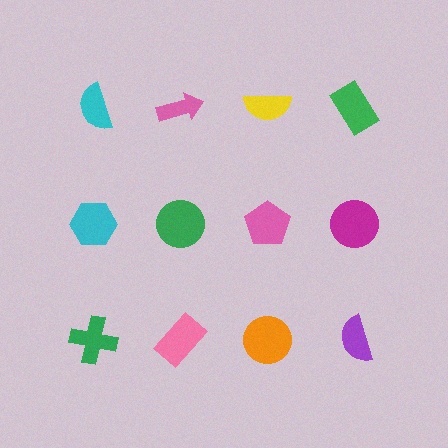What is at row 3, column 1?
A green cross.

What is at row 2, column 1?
A cyan hexagon.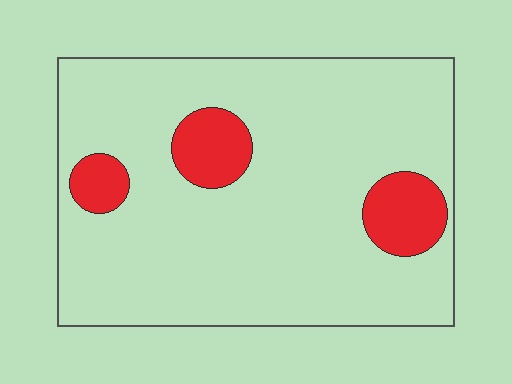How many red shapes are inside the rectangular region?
3.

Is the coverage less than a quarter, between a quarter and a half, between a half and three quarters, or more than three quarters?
Less than a quarter.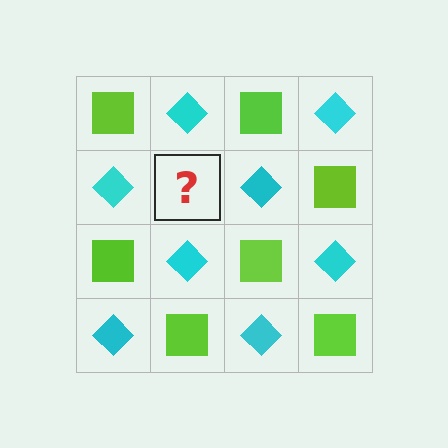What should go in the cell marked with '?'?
The missing cell should contain a lime square.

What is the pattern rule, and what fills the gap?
The rule is that it alternates lime square and cyan diamond in a checkerboard pattern. The gap should be filled with a lime square.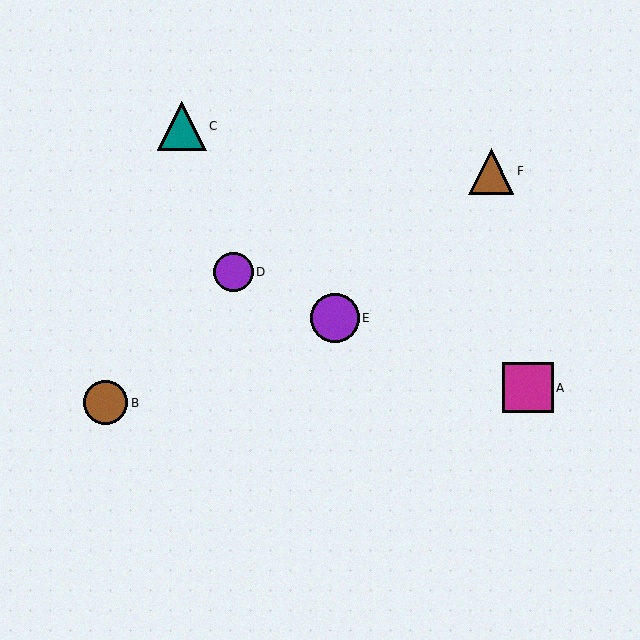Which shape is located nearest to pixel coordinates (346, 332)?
The purple circle (labeled E) at (335, 318) is nearest to that location.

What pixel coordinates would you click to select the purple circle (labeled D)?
Click at (233, 272) to select the purple circle D.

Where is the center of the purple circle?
The center of the purple circle is at (335, 318).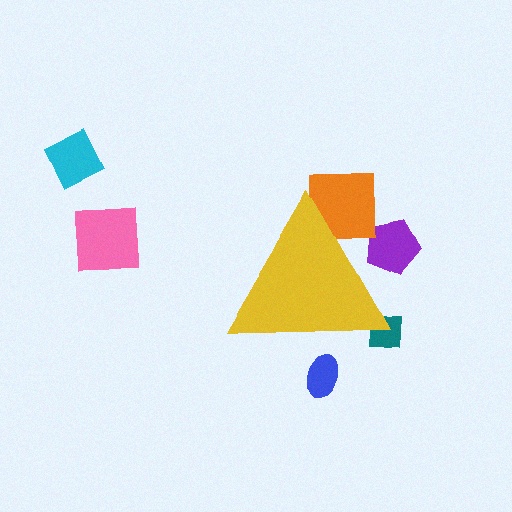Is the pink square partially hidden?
No, the pink square is fully visible.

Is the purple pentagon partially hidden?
Yes, the purple pentagon is partially hidden behind the yellow triangle.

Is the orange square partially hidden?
Yes, the orange square is partially hidden behind the yellow triangle.